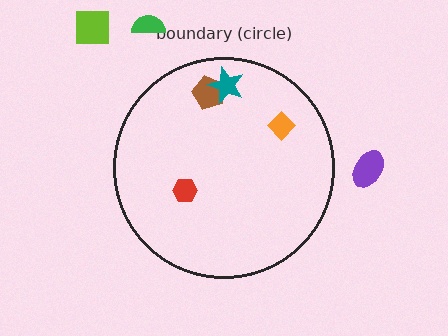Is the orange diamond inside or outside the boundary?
Inside.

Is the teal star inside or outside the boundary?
Inside.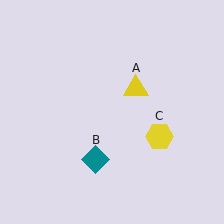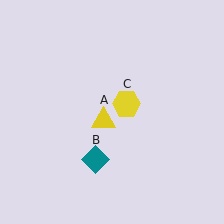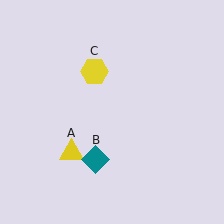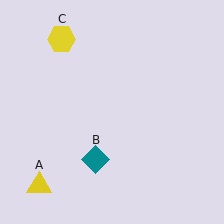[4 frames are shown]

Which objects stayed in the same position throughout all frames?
Teal diamond (object B) remained stationary.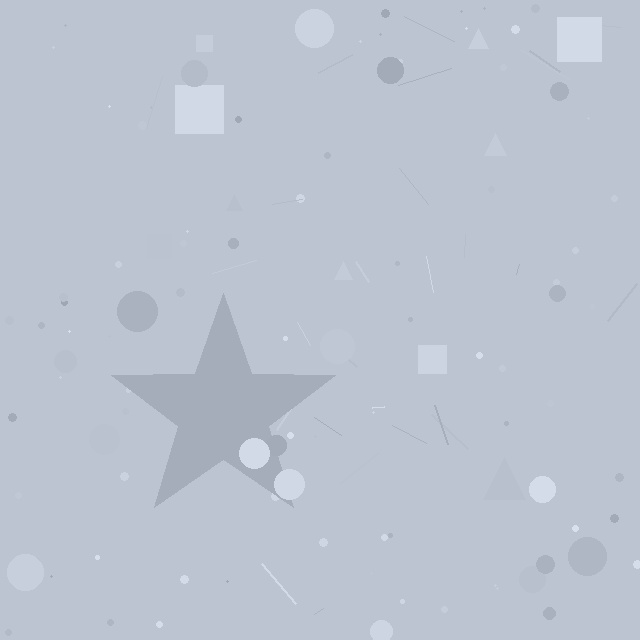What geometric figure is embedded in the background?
A star is embedded in the background.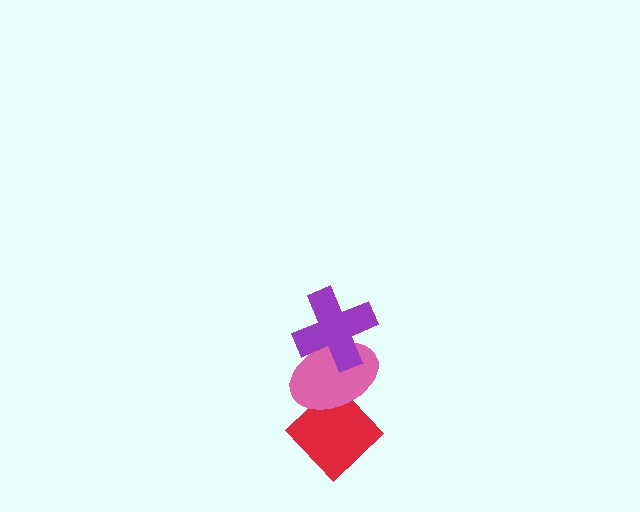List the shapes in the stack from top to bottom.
From top to bottom: the purple cross, the pink ellipse, the red diamond.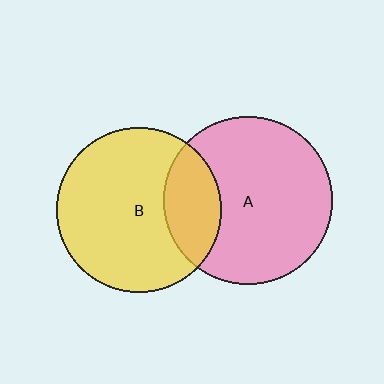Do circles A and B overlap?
Yes.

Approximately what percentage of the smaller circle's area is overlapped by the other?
Approximately 25%.